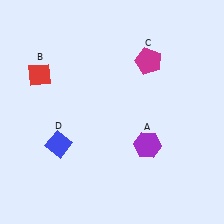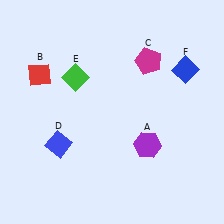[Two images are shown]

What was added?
A green diamond (E), a blue diamond (F) were added in Image 2.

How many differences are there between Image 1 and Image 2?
There are 2 differences between the two images.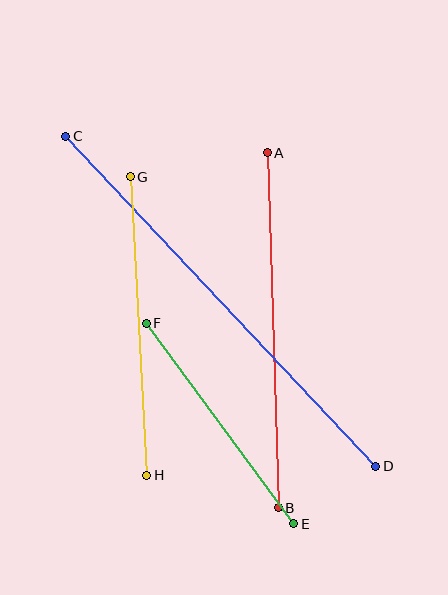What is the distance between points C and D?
The distance is approximately 453 pixels.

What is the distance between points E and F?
The distance is approximately 249 pixels.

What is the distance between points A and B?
The distance is approximately 355 pixels.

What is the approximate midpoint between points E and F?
The midpoint is at approximately (220, 423) pixels.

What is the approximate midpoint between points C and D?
The midpoint is at approximately (221, 301) pixels.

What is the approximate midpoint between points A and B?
The midpoint is at approximately (273, 330) pixels.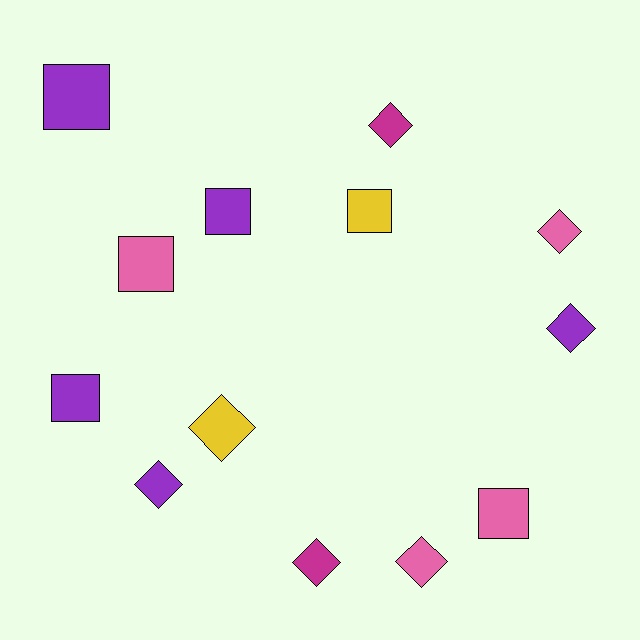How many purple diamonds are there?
There are 2 purple diamonds.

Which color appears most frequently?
Purple, with 5 objects.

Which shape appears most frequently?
Diamond, with 7 objects.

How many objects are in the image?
There are 13 objects.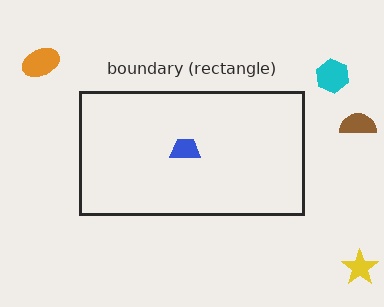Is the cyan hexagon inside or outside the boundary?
Outside.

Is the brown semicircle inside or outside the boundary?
Outside.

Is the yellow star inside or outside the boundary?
Outside.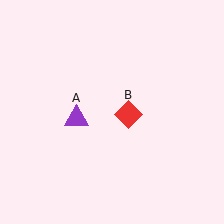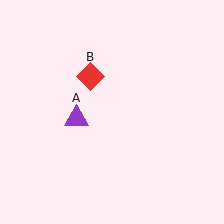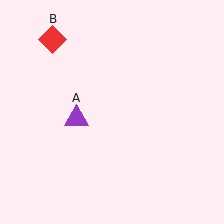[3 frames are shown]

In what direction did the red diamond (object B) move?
The red diamond (object B) moved up and to the left.